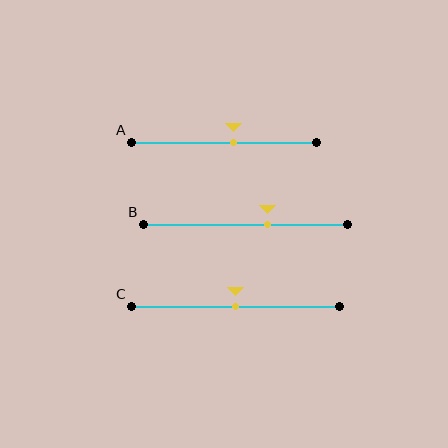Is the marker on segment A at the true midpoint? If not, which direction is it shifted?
No, the marker on segment A is shifted to the right by about 5% of the segment length.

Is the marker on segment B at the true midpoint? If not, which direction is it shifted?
No, the marker on segment B is shifted to the right by about 11% of the segment length.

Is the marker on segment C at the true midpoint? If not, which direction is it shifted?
Yes, the marker on segment C is at the true midpoint.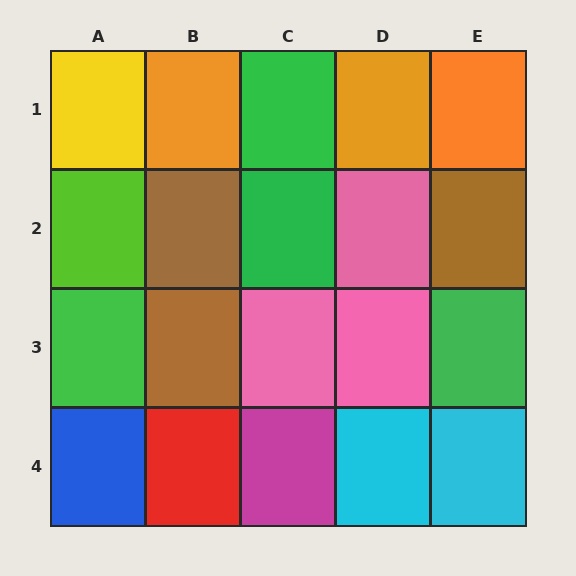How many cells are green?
4 cells are green.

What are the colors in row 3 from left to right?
Green, brown, pink, pink, green.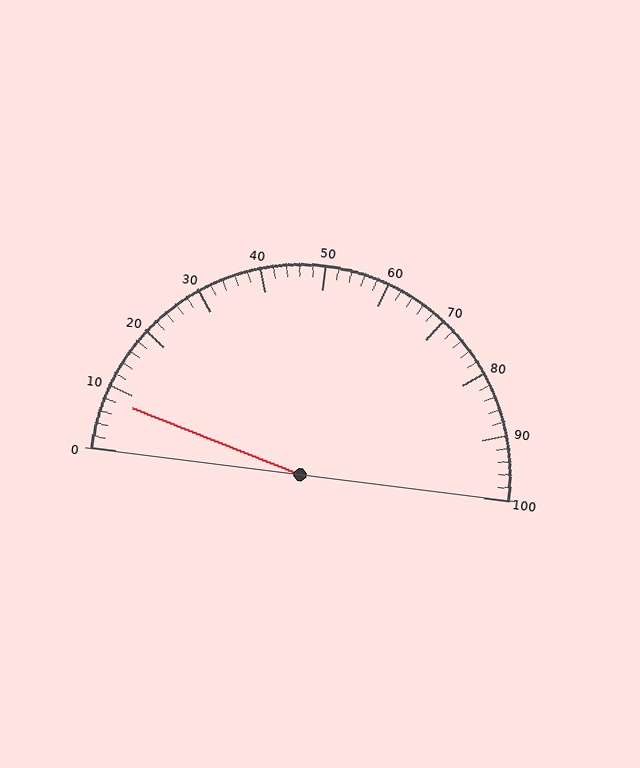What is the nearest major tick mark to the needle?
The nearest major tick mark is 10.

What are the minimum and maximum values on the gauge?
The gauge ranges from 0 to 100.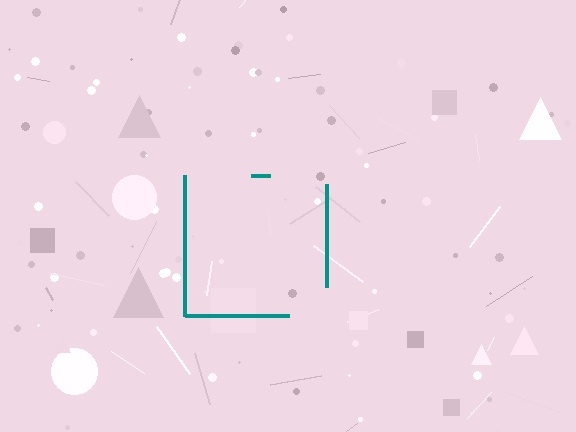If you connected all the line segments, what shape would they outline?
They would outline a square.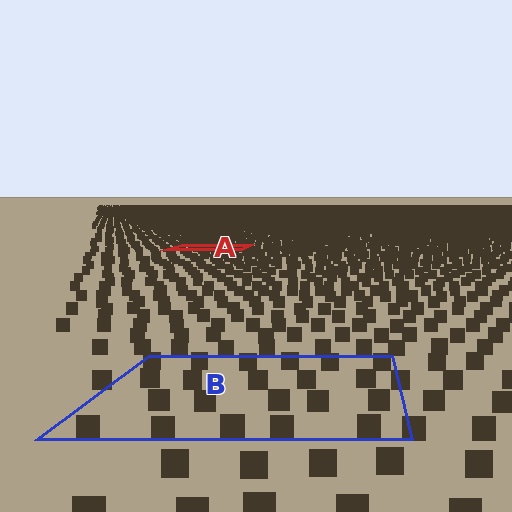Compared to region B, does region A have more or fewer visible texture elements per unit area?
Region A has more texture elements per unit area — they are packed more densely because it is farther away.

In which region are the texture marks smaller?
The texture marks are smaller in region A, because it is farther away.